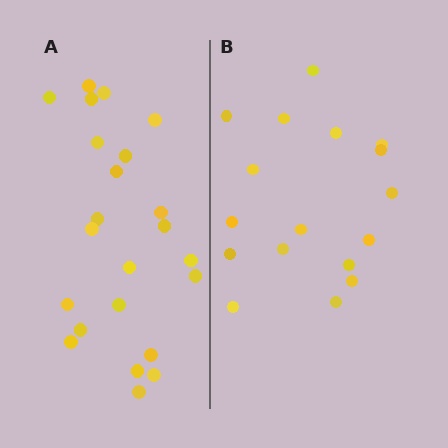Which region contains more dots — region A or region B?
Region A (the left region) has more dots.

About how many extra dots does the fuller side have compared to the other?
Region A has about 6 more dots than region B.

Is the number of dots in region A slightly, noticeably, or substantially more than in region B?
Region A has noticeably more, but not dramatically so. The ratio is roughly 1.4 to 1.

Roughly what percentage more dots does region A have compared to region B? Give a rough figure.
About 35% more.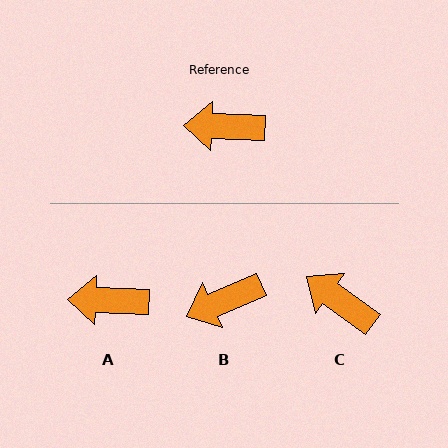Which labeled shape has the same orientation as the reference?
A.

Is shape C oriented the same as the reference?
No, it is off by about 34 degrees.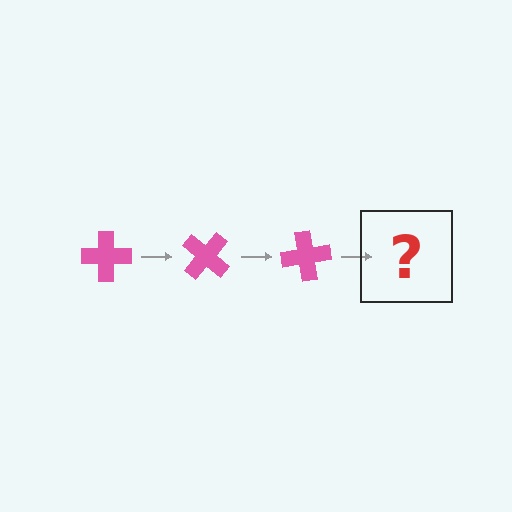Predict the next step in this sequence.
The next step is a pink cross rotated 120 degrees.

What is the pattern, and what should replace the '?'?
The pattern is that the cross rotates 40 degrees each step. The '?' should be a pink cross rotated 120 degrees.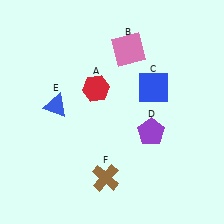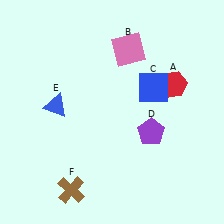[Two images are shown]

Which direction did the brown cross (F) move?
The brown cross (F) moved left.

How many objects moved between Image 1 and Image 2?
2 objects moved between the two images.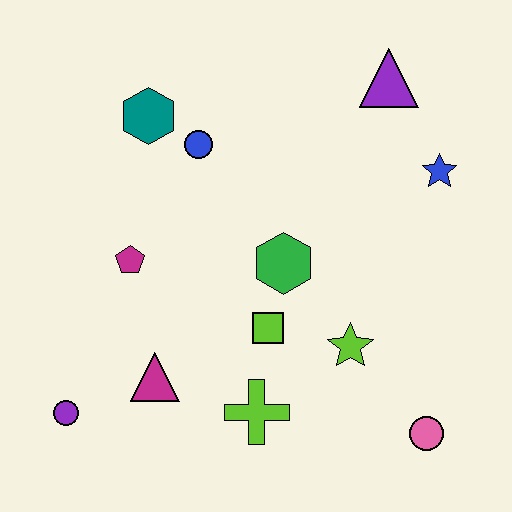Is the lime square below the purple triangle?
Yes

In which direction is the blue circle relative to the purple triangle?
The blue circle is to the left of the purple triangle.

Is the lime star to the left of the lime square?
No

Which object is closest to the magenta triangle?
The purple circle is closest to the magenta triangle.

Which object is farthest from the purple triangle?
The purple circle is farthest from the purple triangle.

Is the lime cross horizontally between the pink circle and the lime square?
No